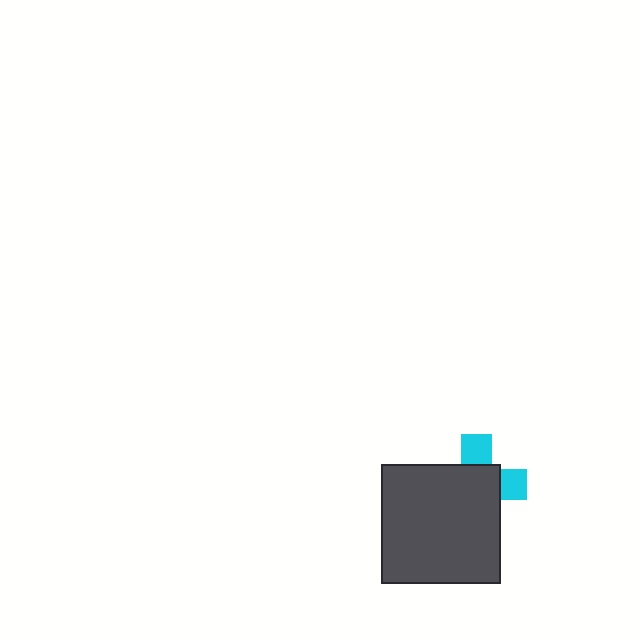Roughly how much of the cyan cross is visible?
A small part of it is visible (roughly 32%).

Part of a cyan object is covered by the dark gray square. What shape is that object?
It is a cross.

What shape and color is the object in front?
The object in front is a dark gray square.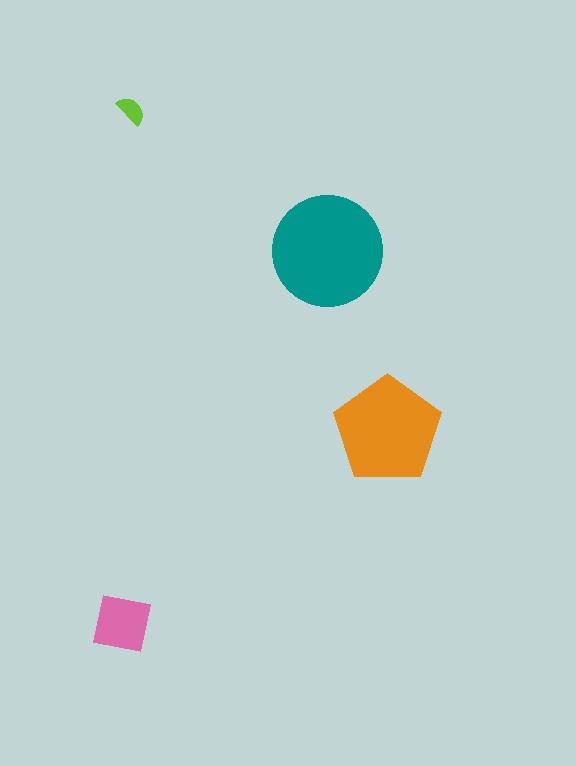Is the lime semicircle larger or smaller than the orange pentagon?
Smaller.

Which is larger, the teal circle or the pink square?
The teal circle.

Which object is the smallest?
The lime semicircle.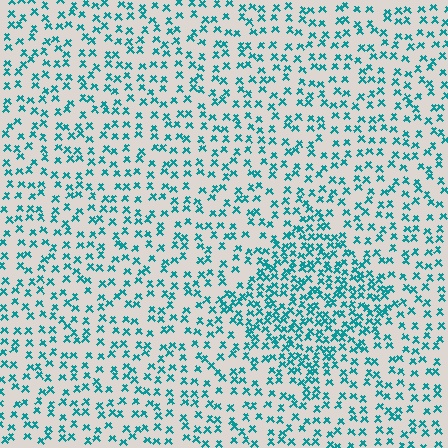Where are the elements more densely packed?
The elements are more densely packed inside the diamond boundary.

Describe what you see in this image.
The image contains small teal elements arranged at two different densities. A diamond-shaped region is visible where the elements are more densely packed than the surrounding area.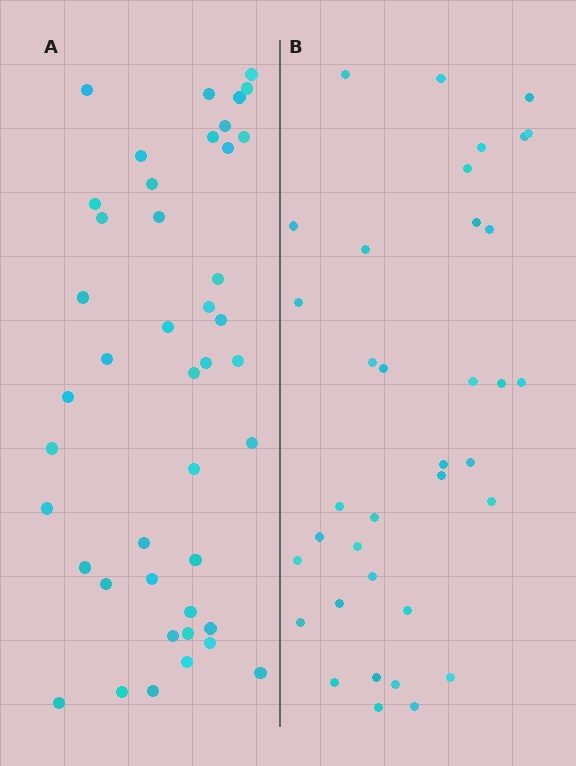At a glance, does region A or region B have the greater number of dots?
Region A (the left region) has more dots.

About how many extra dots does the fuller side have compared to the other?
Region A has roughly 8 or so more dots than region B.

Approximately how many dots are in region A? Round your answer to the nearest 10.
About 40 dots. (The exact count is 43, which rounds to 40.)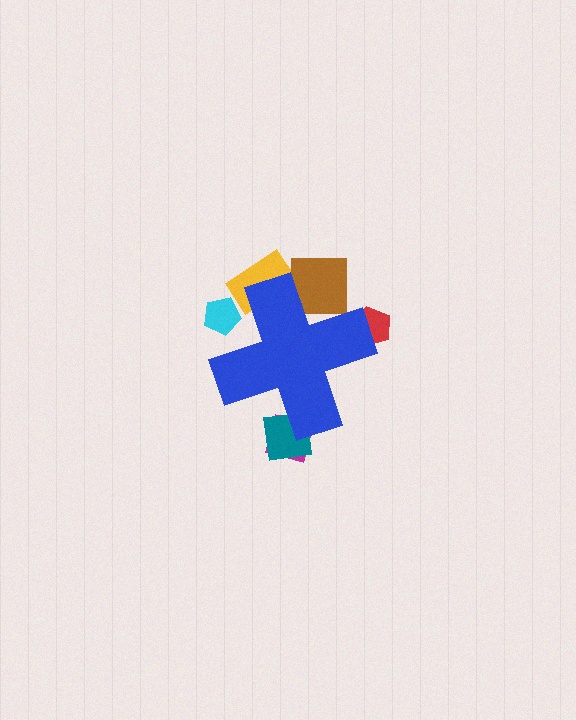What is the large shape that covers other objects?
A blue cross.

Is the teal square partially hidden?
Yes, the teal square is partially hidden behind the blue cross.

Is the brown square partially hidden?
Yes, the brown square is partially hidden behind the blue cross.